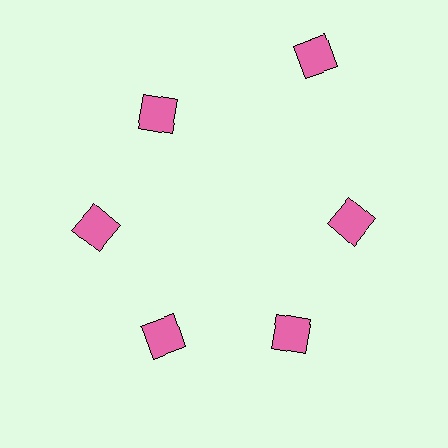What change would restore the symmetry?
The symmetry would be restored by moving it inward, back onto the ring so that all 6 diamonds sit at equal angles and equal distance from the center.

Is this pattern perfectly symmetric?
No. The 6 pink diamonds are arranged in a ring, but one element near the 1 o'clock position is pushed outward from the center, breaking the 6-fold rotational symmetry.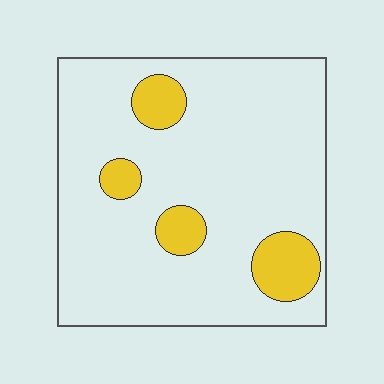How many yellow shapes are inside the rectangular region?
4.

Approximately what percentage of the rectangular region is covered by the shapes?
Approximately 15%.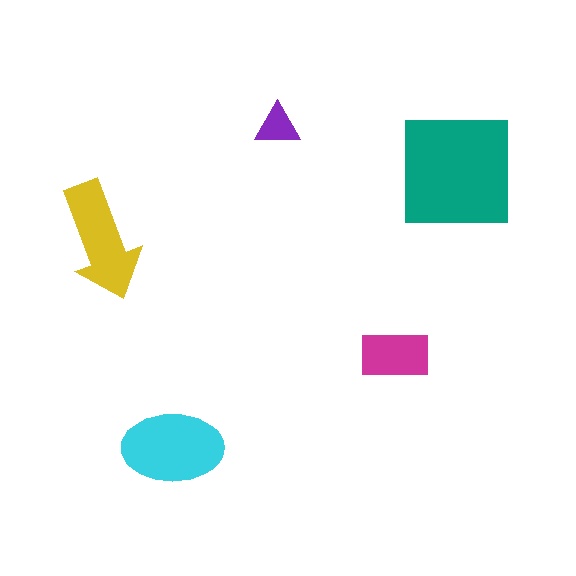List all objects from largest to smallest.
The teal square, the cyan ellipse, the yellow arrow, the magenta rectangle, the purple triangle.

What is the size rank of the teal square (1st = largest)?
1st.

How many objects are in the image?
There are 5 objects in the image.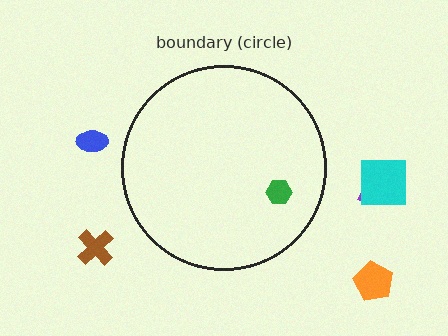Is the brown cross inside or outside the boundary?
Outside.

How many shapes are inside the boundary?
1 inside, 5 outside.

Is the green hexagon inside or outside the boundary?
Inside.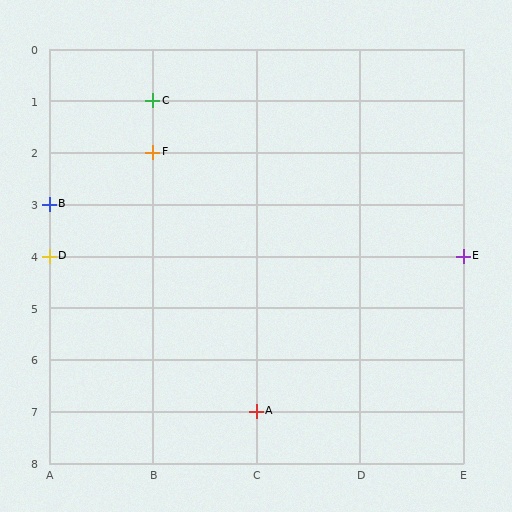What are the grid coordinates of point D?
Point D is at grid coordinates (A, 4).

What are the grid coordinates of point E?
Point E is at grid coordinates (E, 4).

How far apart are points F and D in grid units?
Points F and D are 1 column and 2 rows apart (about 2.2 grid units diagonally).